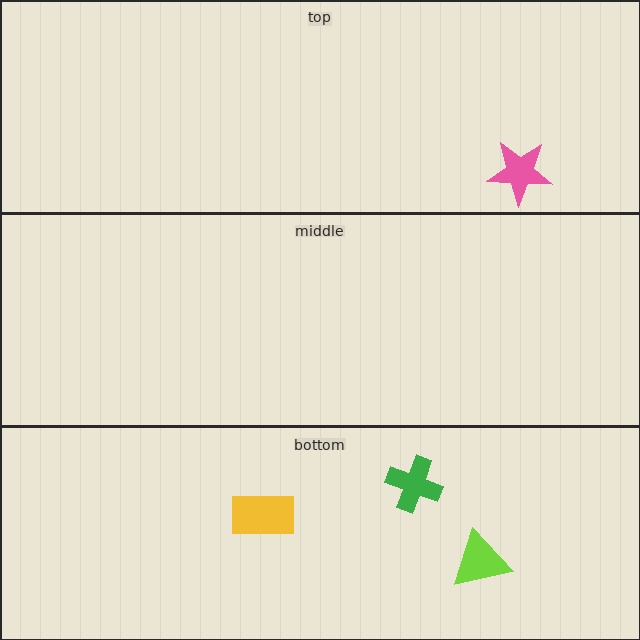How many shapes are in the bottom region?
3.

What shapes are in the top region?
The pink star.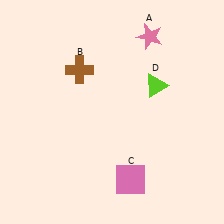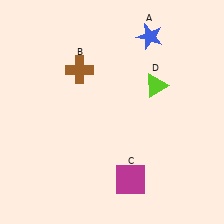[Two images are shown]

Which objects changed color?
A changed from pink to blue. C changed from pink to magenta.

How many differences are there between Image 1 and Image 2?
There are 2 differences between the two images.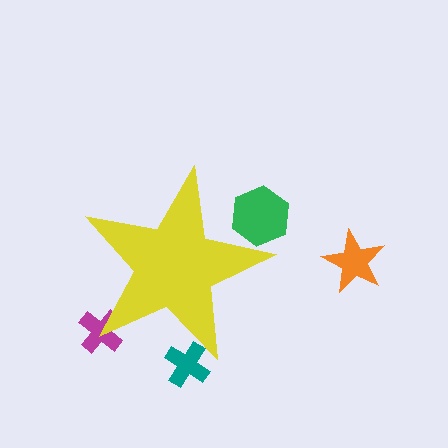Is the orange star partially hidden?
No, the orange star is fully visible.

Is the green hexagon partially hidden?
Yes, the green hexagon is partially hidden behind the yellow star.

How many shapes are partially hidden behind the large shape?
3 shapes are partially hidden.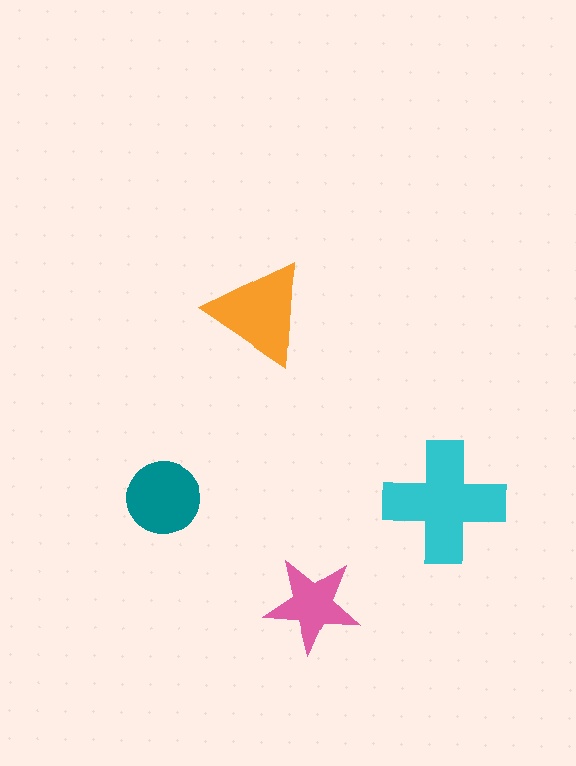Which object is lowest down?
The pink star is bottommost.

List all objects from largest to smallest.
The cyan cross, the orange triangle, the teal circle, the pink star.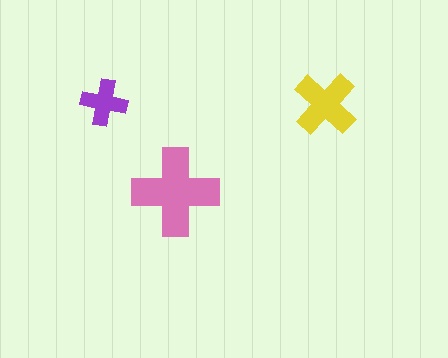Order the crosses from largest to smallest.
the pink one, the yellow one, the purple one.